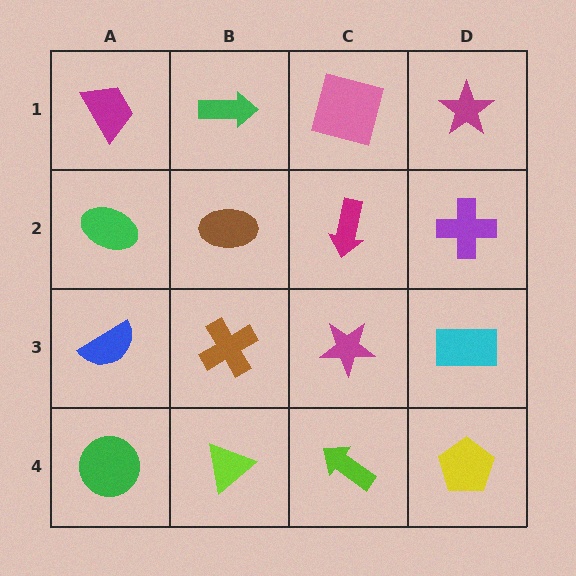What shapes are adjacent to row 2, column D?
A magenta star (row 1, column D), a cyan rectangle (row 3, column D), a magenta arrow (row 2, column C).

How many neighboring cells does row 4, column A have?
2.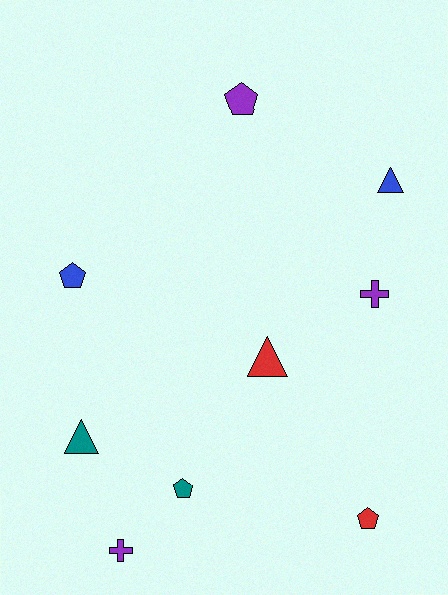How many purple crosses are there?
There are 2 purple crosses.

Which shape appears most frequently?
Pentagon, with 4 objects.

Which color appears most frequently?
Purple, with 3 objects.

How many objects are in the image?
There are 9 objects.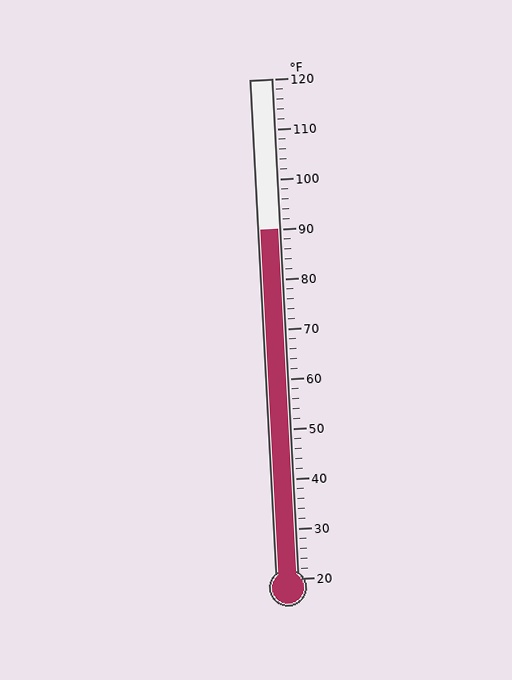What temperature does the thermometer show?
The thermometer shows approximately 90°F.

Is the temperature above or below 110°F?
The temperature is below 110°F.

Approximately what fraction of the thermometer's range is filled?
The thermometer is filled to approximately 70% of its range.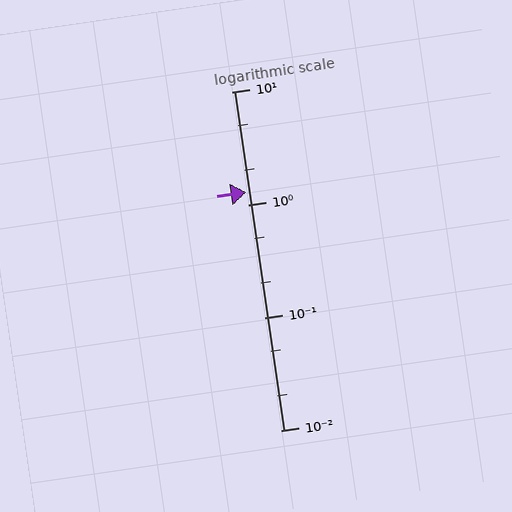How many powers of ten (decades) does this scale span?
The scale spans 3 decades, from 0.01 to 10.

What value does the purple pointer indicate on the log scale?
The pointer indicates approximately 1.3.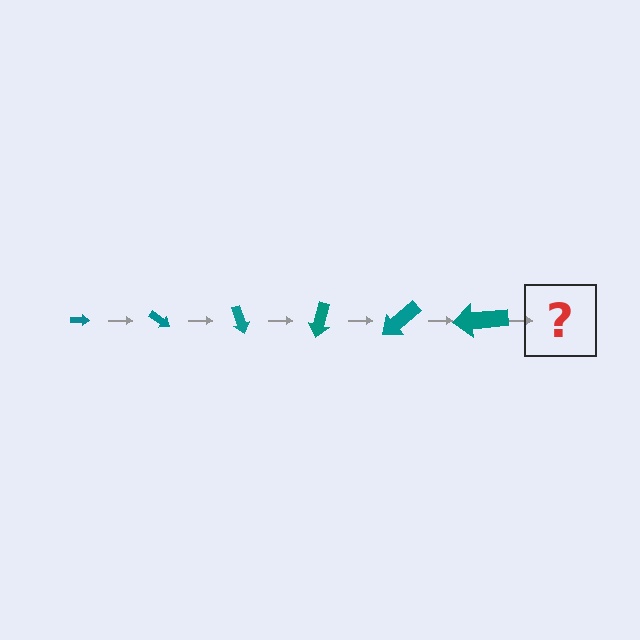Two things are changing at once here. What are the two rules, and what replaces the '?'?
The two rules are that the arrow grows larger each step and it rotates 35 degrees each step. The '?' should be an arrow, larger than the previous one and rotated 210 degrees from the start.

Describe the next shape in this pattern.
It should be an arrow, larger than the previous one and rotated 210 degrees from the start.